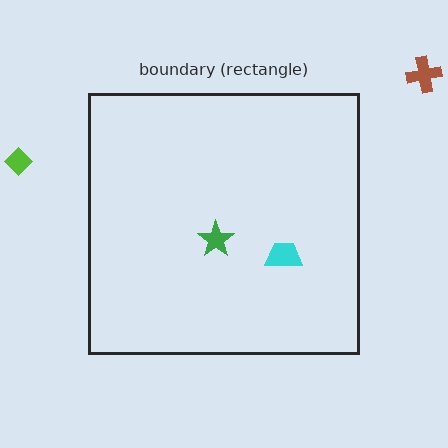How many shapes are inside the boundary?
2 inside, 2 outside.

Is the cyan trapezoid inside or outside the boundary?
Inside.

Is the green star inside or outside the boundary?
Inside.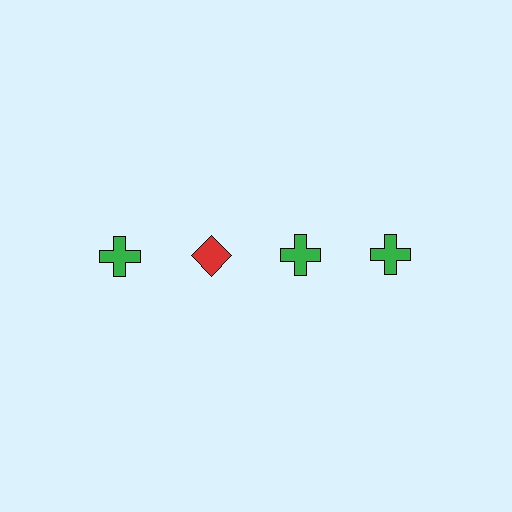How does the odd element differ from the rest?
It differs in both color (red instead of green) and shape (diamond instead of cross).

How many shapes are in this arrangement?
There are 4 shapes arranged in a grid pattern.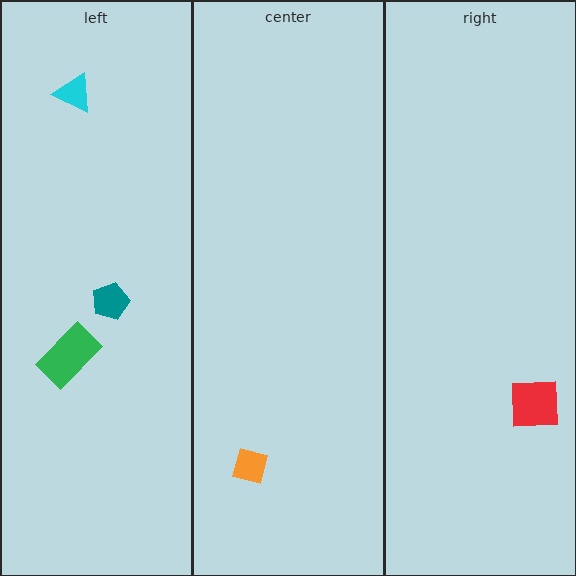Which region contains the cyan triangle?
The left region.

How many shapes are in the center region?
1.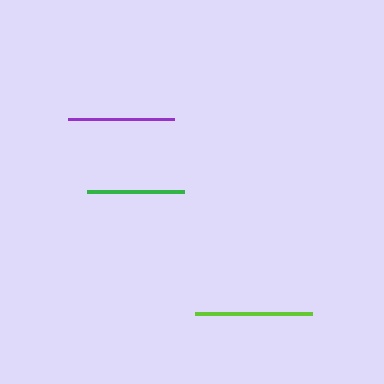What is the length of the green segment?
The green segment is approximately 97 pixels long.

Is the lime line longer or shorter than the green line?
The lime line is longer than the green line.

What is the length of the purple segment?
The purple segment is approximately 106 pixels long.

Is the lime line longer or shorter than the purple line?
The lime line is longer than the purple line.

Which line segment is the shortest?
The green line is the shortest at approximately 97 pixels.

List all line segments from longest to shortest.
From longest to shortest: lime, purple, green.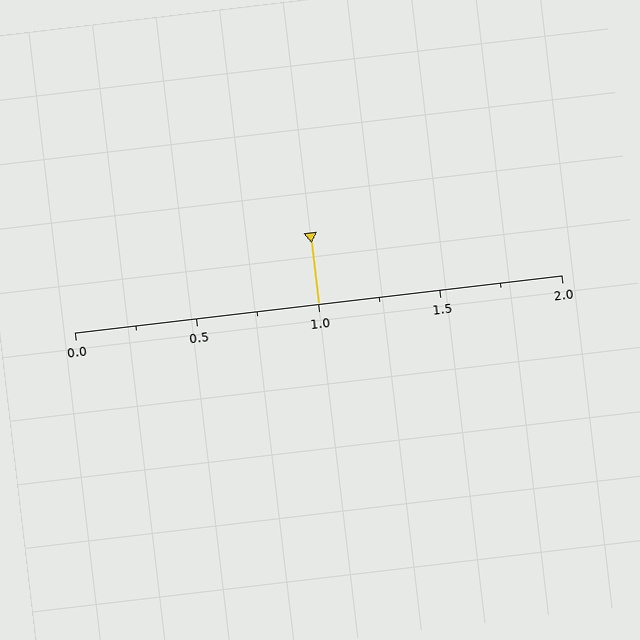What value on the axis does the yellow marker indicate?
The marker indicates approximately 1.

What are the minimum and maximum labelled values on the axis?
The axis runs from 0.0 to 2.0.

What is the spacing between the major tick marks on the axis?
The major ticks are spaced 0.5 apart.